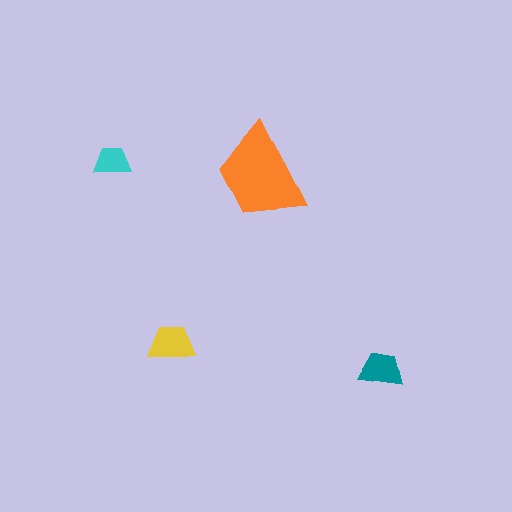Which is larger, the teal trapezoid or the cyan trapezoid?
The teal one.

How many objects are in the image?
There are 4 objects in the image.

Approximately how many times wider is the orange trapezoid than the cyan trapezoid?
About 2.5 times wider.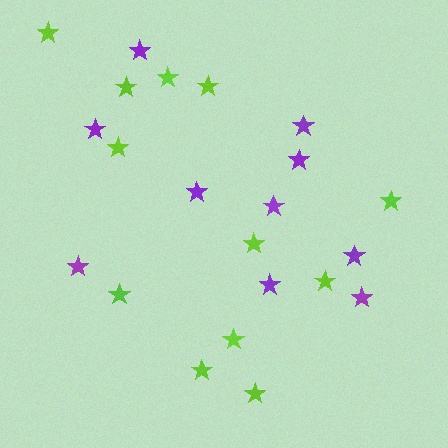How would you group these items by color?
There are 2 groups: one group of purple stars (10) and one group of lime stars (12).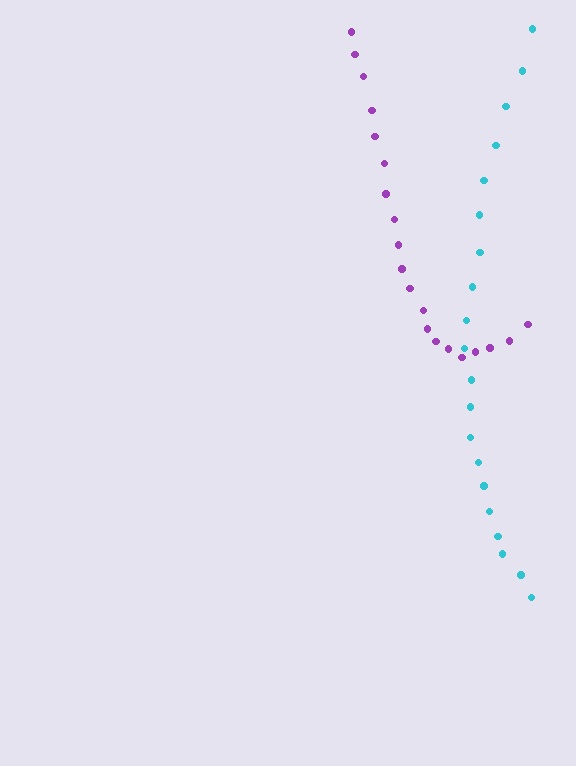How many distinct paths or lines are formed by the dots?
There are 2 distinct paths.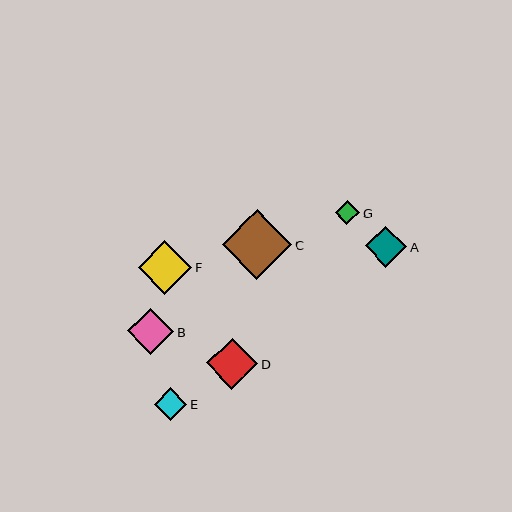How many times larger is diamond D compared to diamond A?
Diamond D is approximately 1.2 times the size of diamond A.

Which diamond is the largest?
Diamond C is the largest with a size of approximately 70 pixels.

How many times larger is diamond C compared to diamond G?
Diamond C is approximately 2.9 times the size of diamond G.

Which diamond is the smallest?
Diamond G is the smallest with a size of approximately 24 pixels.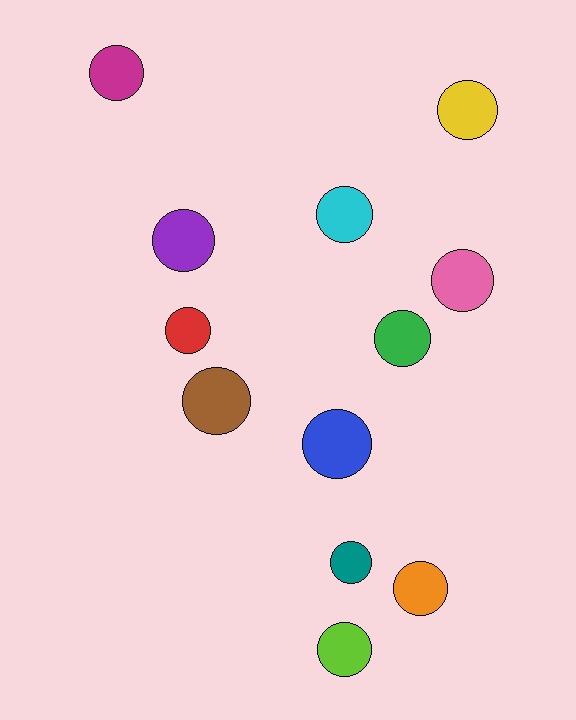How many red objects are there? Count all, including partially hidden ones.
There is 1 red object.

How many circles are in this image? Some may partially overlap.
There are 12 circles.